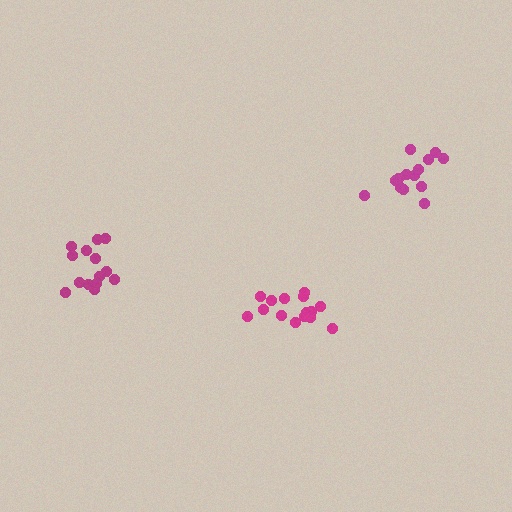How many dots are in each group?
Group 1: 14 dots, Group 2: 14 dots, Group 3: 15 dots (43 total).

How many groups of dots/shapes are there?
There are 3 groups.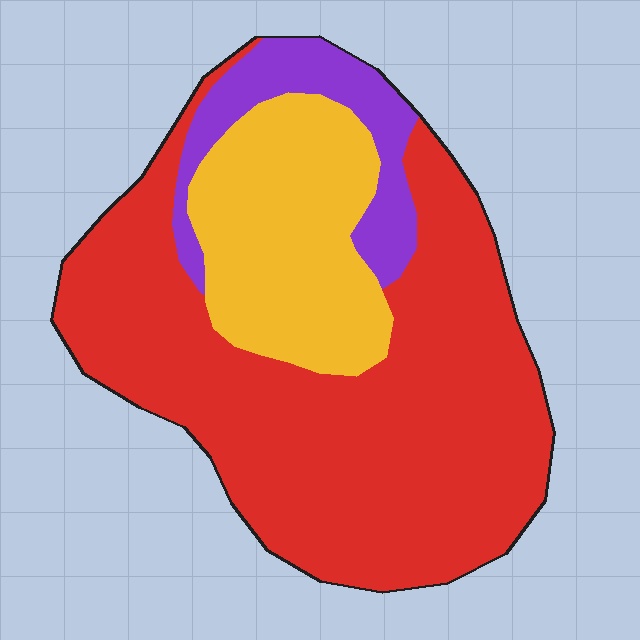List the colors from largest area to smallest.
From largest to smallest: red, yellow, purple.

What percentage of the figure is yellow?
Yellow takes up about one quarter (1/4) of the figure.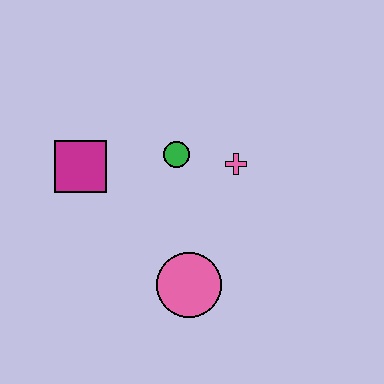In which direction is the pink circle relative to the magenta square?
The pink circle is below the magenta square.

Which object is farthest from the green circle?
The pink circle is farthest from the green circle.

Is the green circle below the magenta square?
No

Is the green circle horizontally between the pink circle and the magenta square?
Yes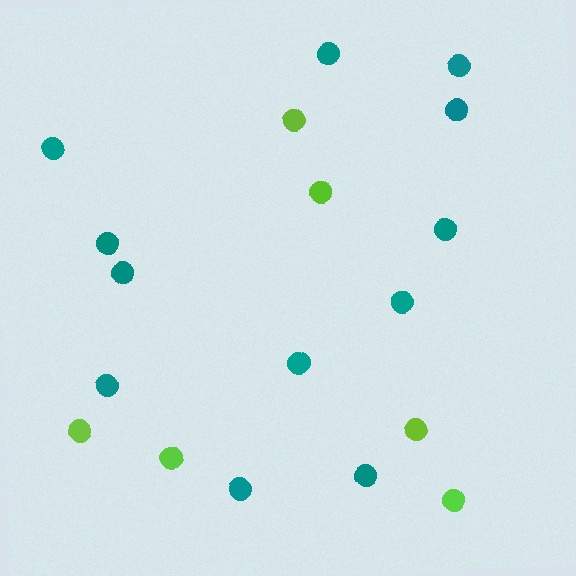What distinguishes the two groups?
There are 2 groups: one group of lime circles (6) and one group of teal circles (12).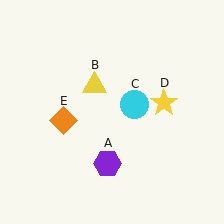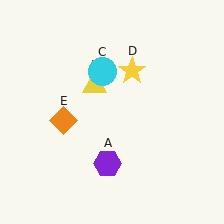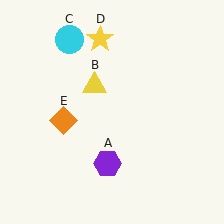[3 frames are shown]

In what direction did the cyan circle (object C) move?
The cyan circle (object C) moved up and to the left.